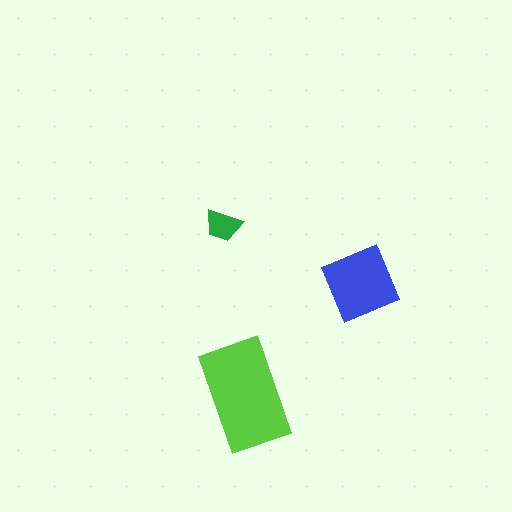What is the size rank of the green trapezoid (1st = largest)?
3rd.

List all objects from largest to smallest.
The lime rectangle, the blue diamond, the green trapezoid.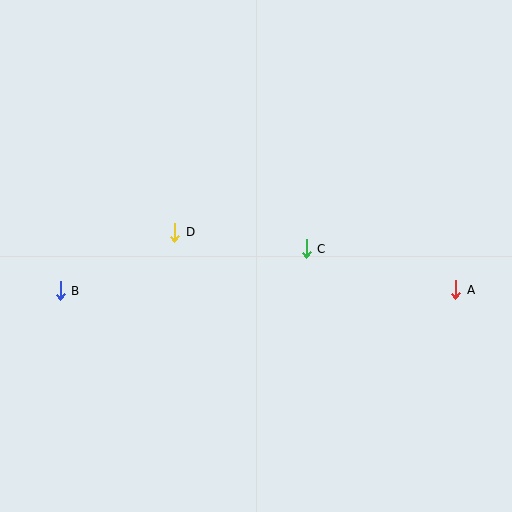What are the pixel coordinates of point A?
Point A is at (456, 290).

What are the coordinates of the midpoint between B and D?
The midpoint between B and D is at (117, 262).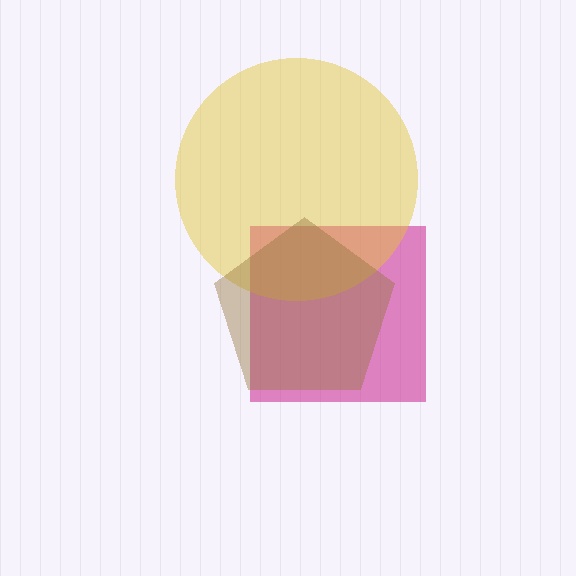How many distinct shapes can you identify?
There are 3 distinct shapes: a magenta square, a yellow circle, a brown pentagon.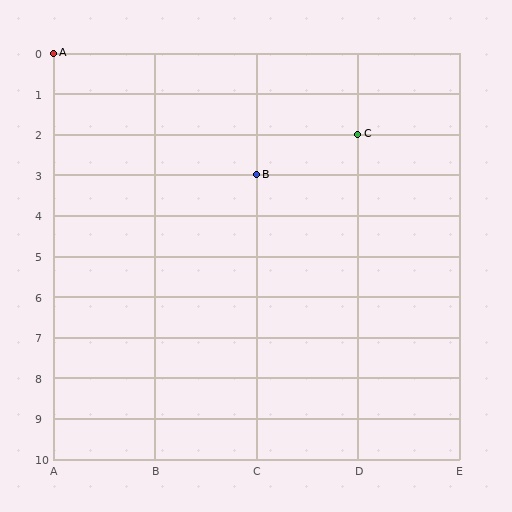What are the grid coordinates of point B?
Point B is at grid coordinates (C, 3).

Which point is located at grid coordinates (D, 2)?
Point C is at (D, 2).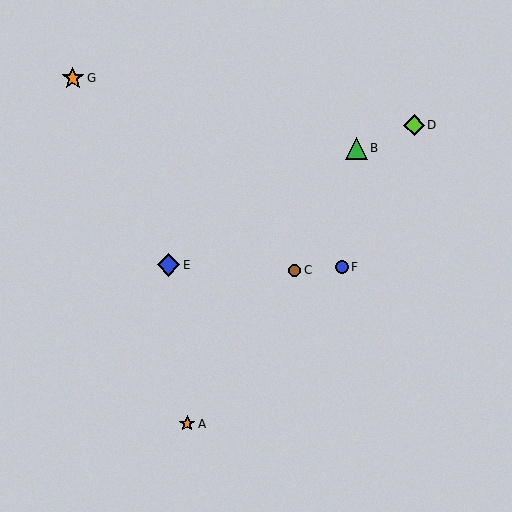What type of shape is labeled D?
Shape D is a lime diamond.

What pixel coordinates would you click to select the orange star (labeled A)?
Click at (187, 424) to select the orange star A.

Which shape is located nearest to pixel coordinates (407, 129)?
The lime diamond (labeled D) at (414, 125) is nearest to that location.